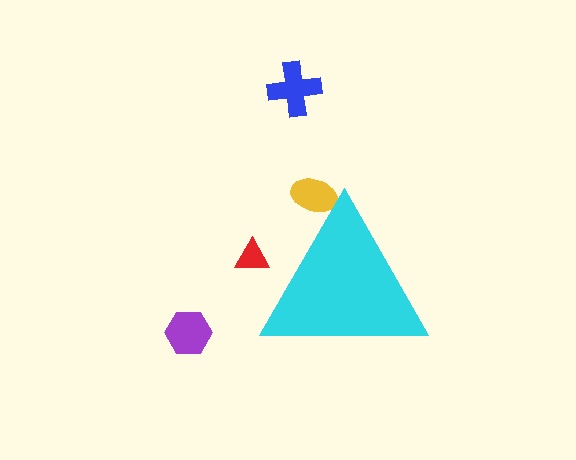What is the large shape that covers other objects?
A cyan triangle.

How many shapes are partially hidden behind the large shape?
2 shapes are partially hidden.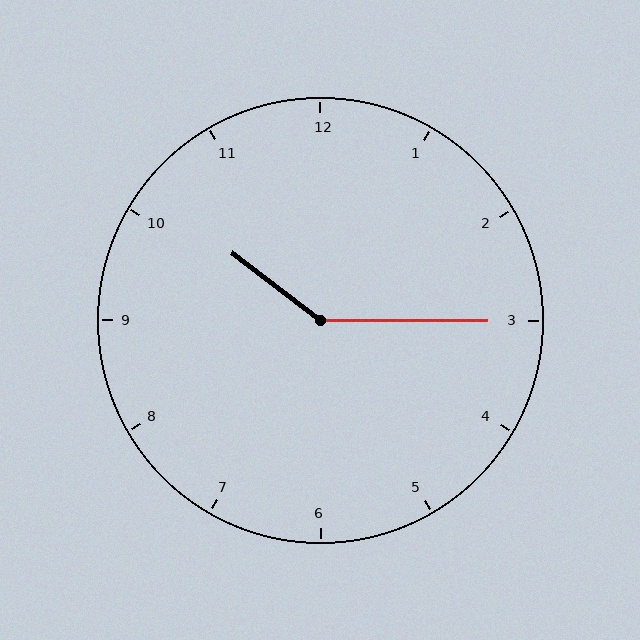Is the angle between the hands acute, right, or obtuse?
It is obtuse.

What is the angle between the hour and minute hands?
Approximately 142 degrees.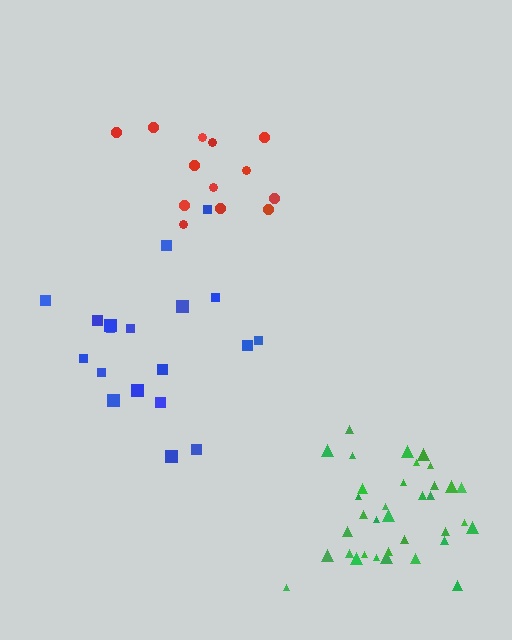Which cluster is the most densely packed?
Green.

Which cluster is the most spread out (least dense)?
Red.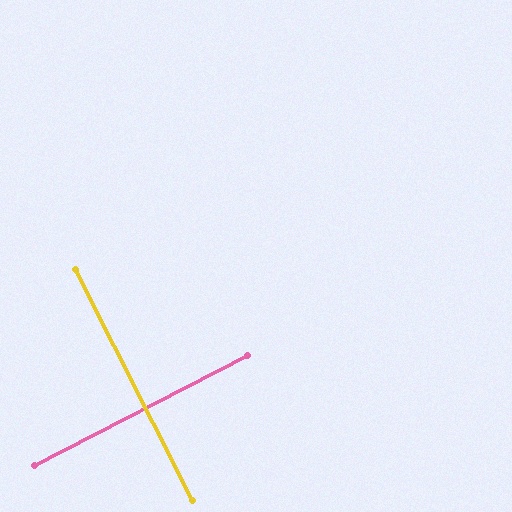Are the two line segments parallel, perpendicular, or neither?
Perpendicular — they meet at approximately 90°.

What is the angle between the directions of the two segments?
Approximately 90 degrees.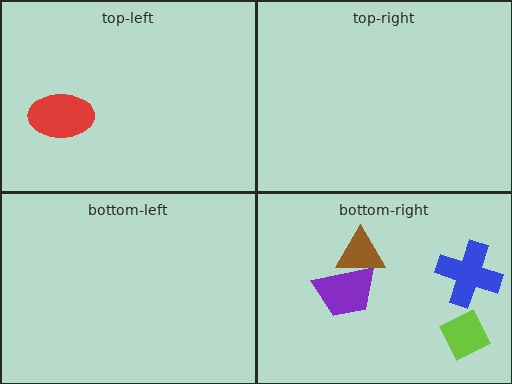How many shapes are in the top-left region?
1.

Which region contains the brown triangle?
The bottom-right region.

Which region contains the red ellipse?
The top-left region.